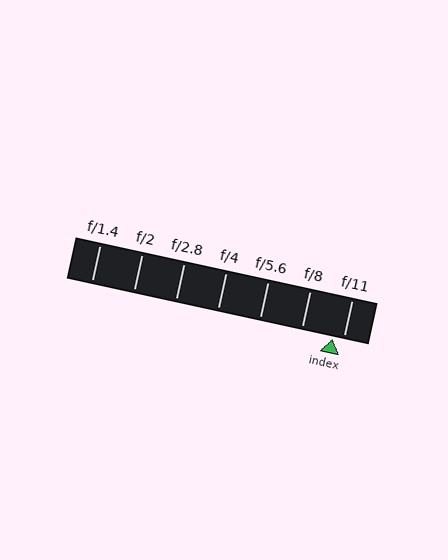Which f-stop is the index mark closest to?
The index mark is closest to f/11.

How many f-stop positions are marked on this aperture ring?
There are 7 f-stop positions marked.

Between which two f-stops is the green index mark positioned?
The index mark is between f/8 and f/11.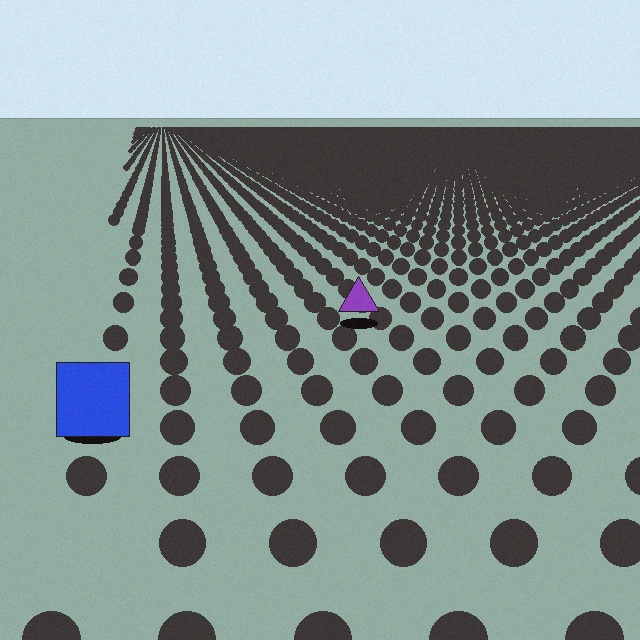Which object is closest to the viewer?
The blue square is closest. The texture marks near it are larger and more spread out.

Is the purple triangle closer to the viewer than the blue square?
No. The blue square is closer — you can tell from the texture gradient: the ground texture is coarser near it.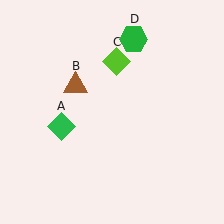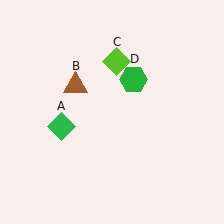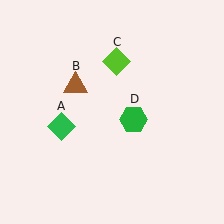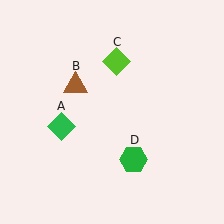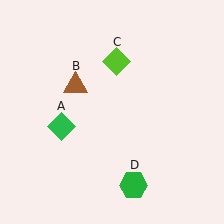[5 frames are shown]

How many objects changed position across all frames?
1 object changed position: green hexagon (object D).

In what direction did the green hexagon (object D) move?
The green hexagon (object D) moved down.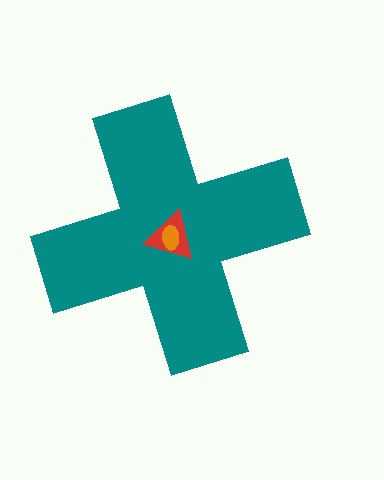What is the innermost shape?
The orange ellipse.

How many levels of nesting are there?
3.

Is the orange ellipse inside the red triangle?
Yes.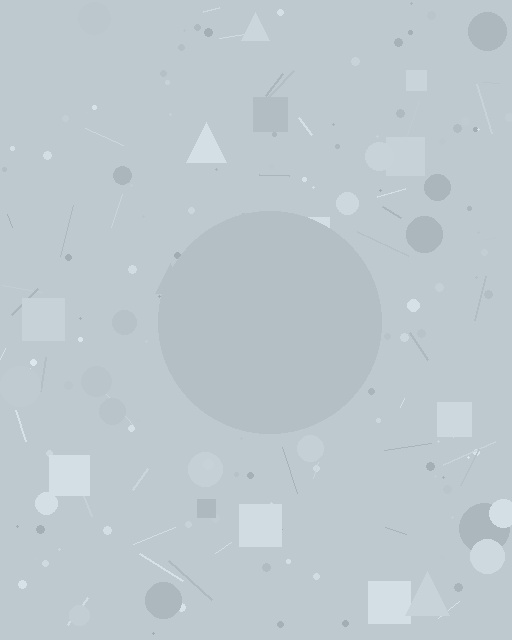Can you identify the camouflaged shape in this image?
The camouflaged shape is a circle.